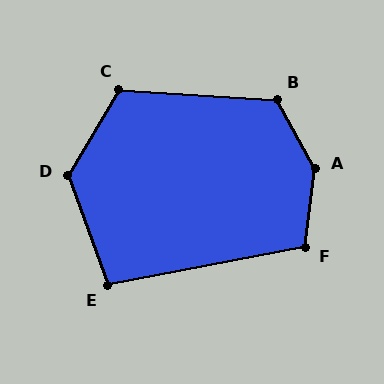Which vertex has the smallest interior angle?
E, at approximately 99 degrees.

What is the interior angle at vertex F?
Approximately 108 degrees (obtuse).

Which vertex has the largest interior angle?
A, at approximately 143 degrees.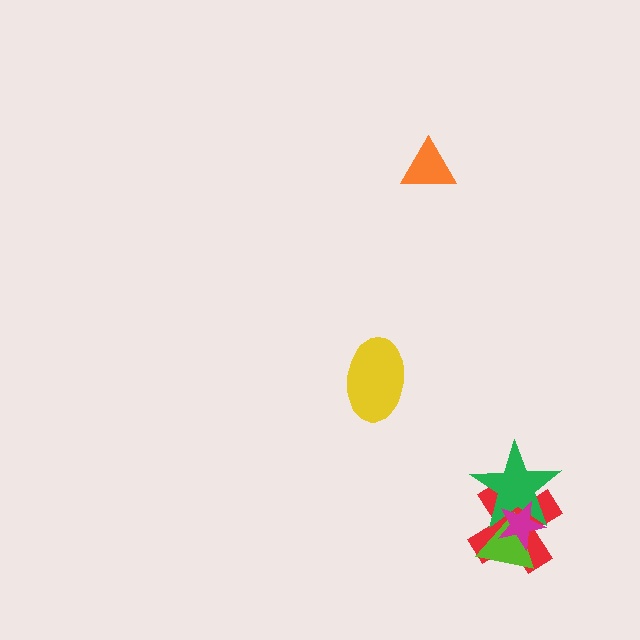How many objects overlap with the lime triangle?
3 objects overlap with the lime triangle.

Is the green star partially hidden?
Yes, it is partially covered by another shape.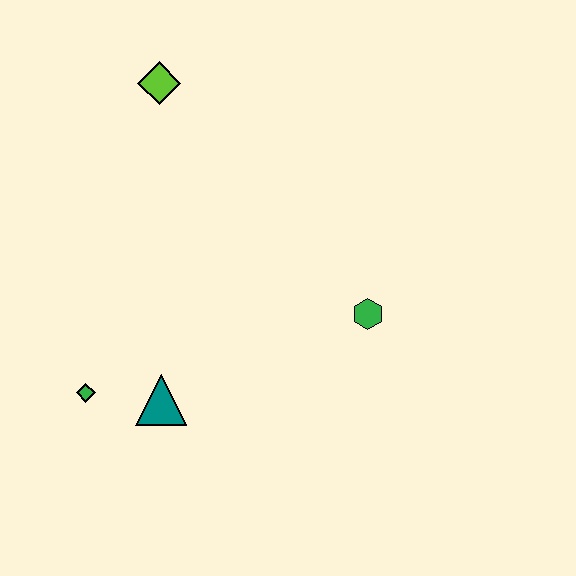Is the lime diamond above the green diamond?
Yes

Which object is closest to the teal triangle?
The green diamond is closest to the teal triangle.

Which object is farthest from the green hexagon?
The lime diamond is farthest from the green hexagon.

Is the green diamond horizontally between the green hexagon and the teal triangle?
No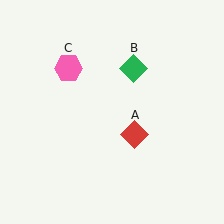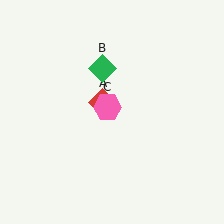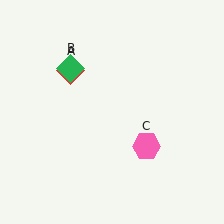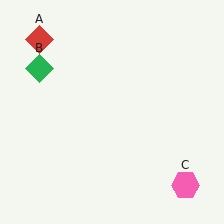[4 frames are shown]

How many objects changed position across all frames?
3 objects changed position: red diamond (object A), green diamond (object B), pink hexagon (object C).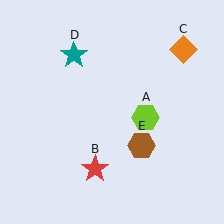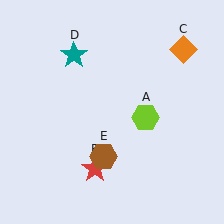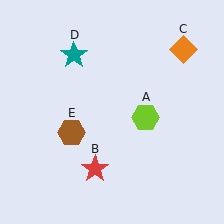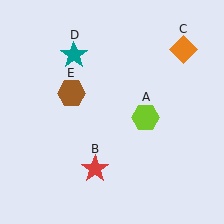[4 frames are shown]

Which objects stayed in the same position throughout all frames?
Lime hexagon (object A) and red star (object B) and orange diamond (object C) and teal star (object D) remained stationary.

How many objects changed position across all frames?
1 object changed position: brown hexagon (object E).